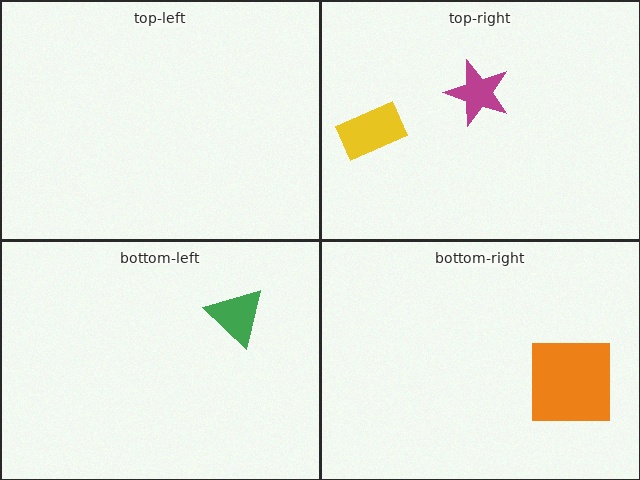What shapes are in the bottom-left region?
The green triangle.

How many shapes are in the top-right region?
2.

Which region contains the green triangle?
The bottom-left region.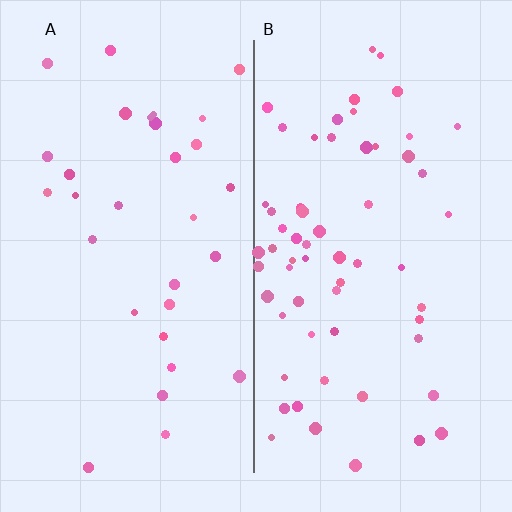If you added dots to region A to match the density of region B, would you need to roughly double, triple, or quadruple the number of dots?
Approximately double.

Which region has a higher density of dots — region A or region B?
B (the right).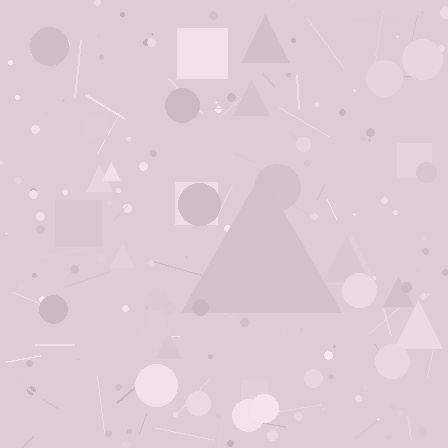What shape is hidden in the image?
A triangle is hidden in the image.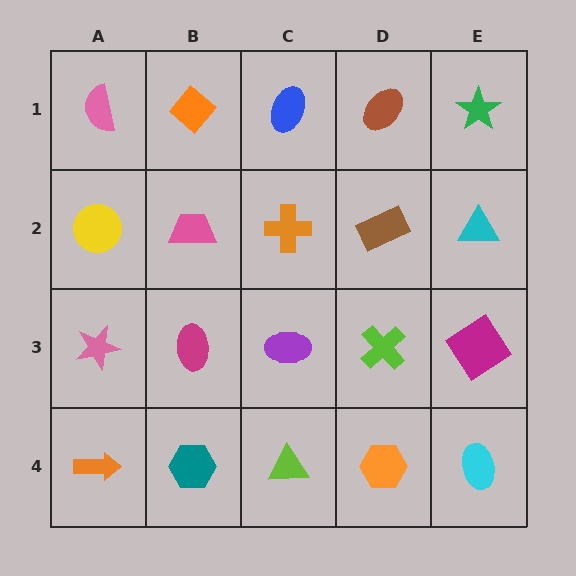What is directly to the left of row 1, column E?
A brown ellipse.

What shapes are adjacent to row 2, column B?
An orange diamond (row 1, column B), a magenta ellipse (row 3, column B), a yellow circle (row 2, column A), an orange cross (row 2, column C).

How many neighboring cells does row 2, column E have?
3.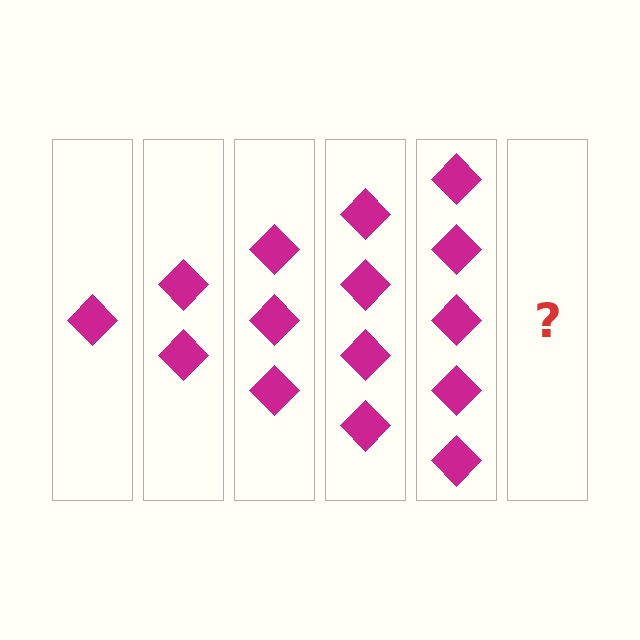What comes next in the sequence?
The next element should be 6 diamonds.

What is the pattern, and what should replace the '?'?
The pattern is that each step adds one more diamond. The '?' should be 6 diamonds.